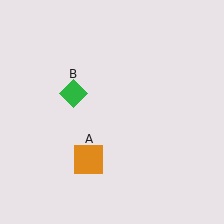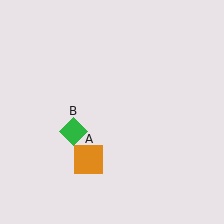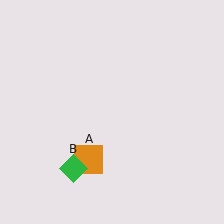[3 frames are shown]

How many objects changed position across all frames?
1 object changed position: green diamond (object B).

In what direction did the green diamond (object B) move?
The green diamond (object B) moved down.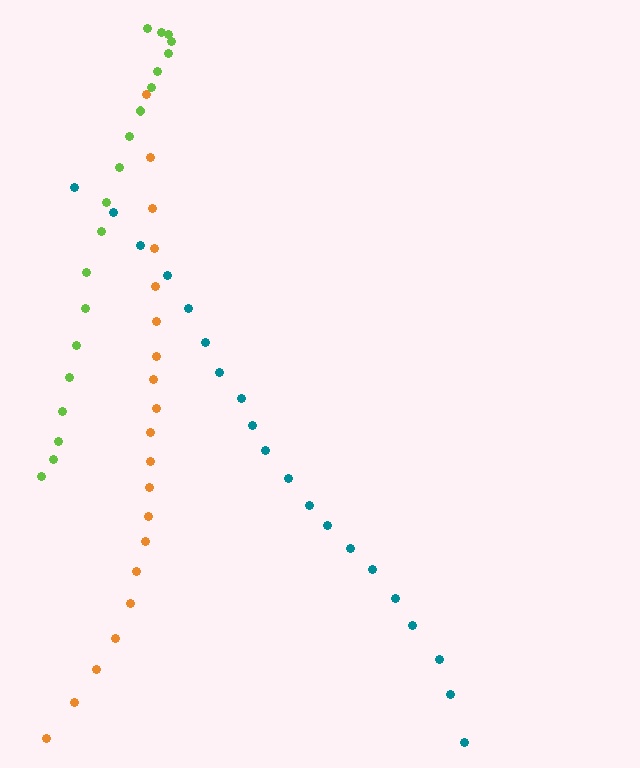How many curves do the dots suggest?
There are 3 distinct paths.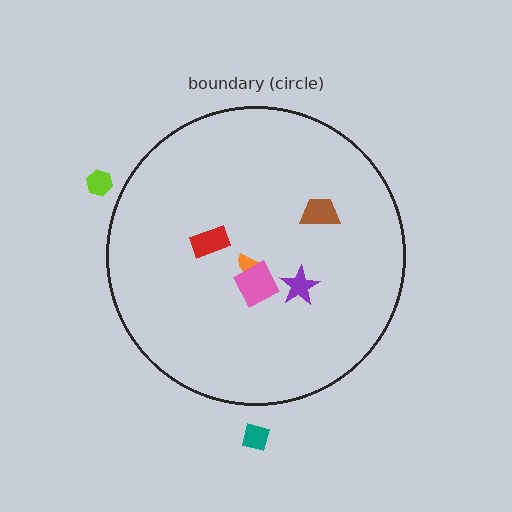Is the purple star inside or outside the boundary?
Inside.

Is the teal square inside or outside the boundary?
Outside.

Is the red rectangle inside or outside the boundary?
Inside.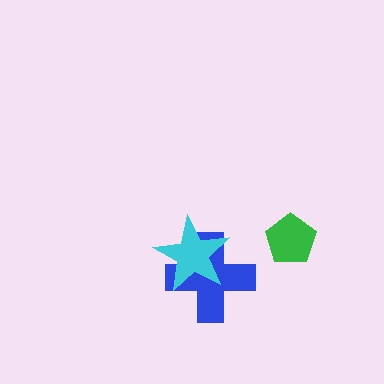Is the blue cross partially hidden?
Yes, it is partially covered by another shape.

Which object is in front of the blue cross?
The cyan star is in front of the blue cross.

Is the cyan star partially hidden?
No, no other shape covers it.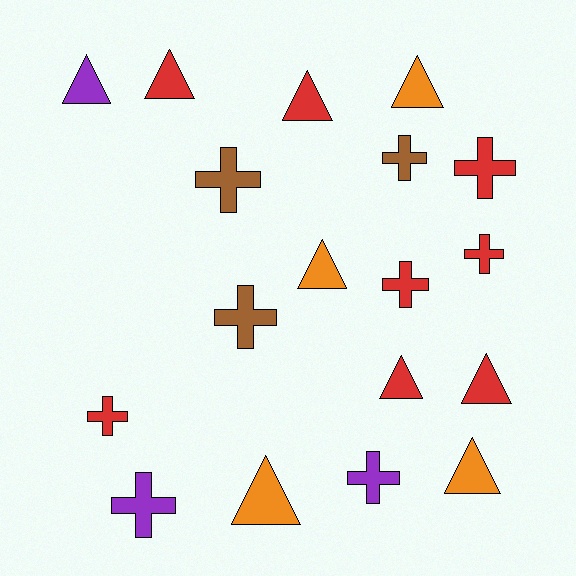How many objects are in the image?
There are 18 objects.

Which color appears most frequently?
Red, with 8 objects.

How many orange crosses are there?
There are no orange crosses.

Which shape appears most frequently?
Cross, with 9 objects.